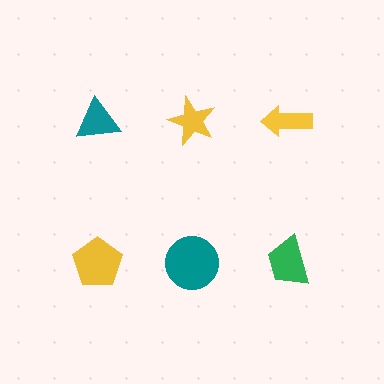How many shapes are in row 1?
3 shapes.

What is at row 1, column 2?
A yellow star.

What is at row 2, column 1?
A yellow pentagon.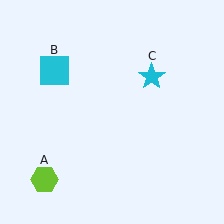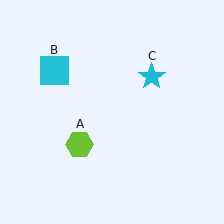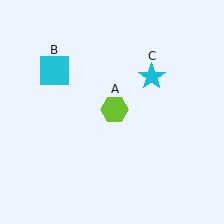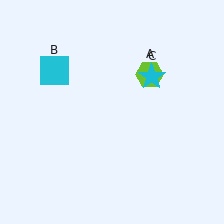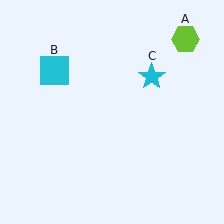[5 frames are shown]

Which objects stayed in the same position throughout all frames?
Cyan square (object B) and cyan star (object C) remained stationary.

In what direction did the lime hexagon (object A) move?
The lime hexagon (object A) moved up and to the right.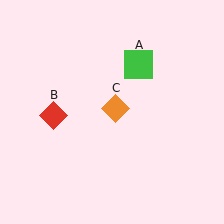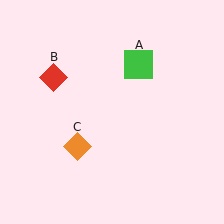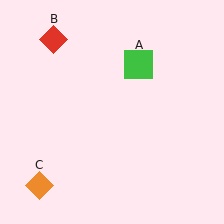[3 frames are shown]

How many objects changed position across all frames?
2 objects changed position: red diamond (object B), orange diamond (object C).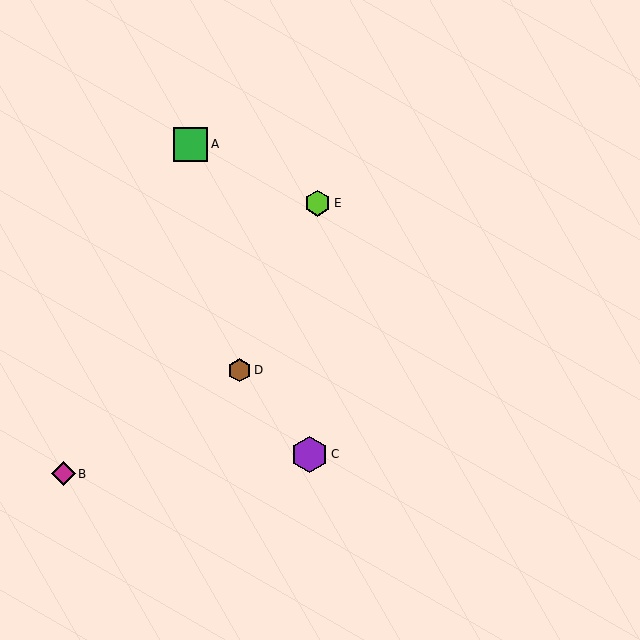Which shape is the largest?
The purple hexagon (labeled C) is the largest.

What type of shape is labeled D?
Shape D is a brown hexagon.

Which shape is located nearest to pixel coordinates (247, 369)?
The brown hexagon (labeled D) at (240, 370) is nearest to that location.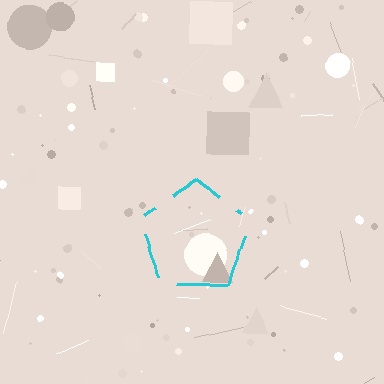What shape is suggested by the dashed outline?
The dashed outline suggests a pentagon.